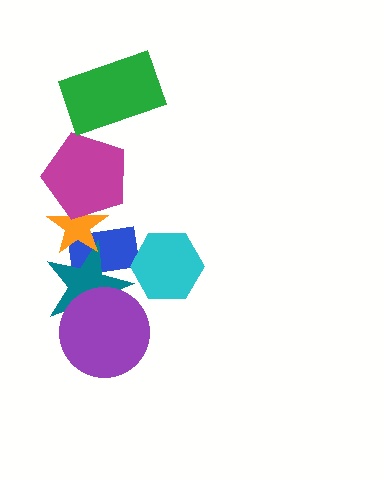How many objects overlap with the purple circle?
1 object overlaps with the purple circle.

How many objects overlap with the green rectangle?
0 objects overlap with the green rectangle.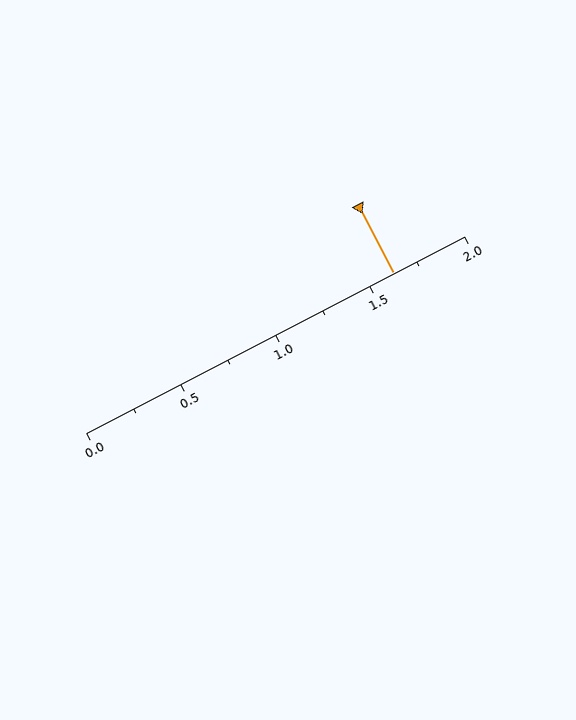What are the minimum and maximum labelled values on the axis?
The axis runs from 0.0 to 2.0.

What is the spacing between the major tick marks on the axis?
The major ticks are spaced 0.5 apart.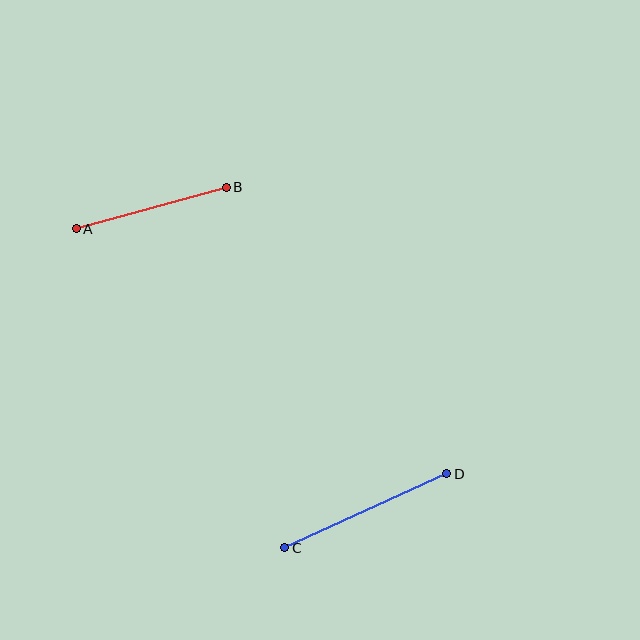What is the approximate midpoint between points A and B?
The midpoint is at approximately (151, 208) pixels.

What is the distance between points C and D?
The distance is approximately 178 pixels.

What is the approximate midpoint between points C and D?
The midpoint is at approximately (366, 511) pixels.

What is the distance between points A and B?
The distance is approximately 156 pixels.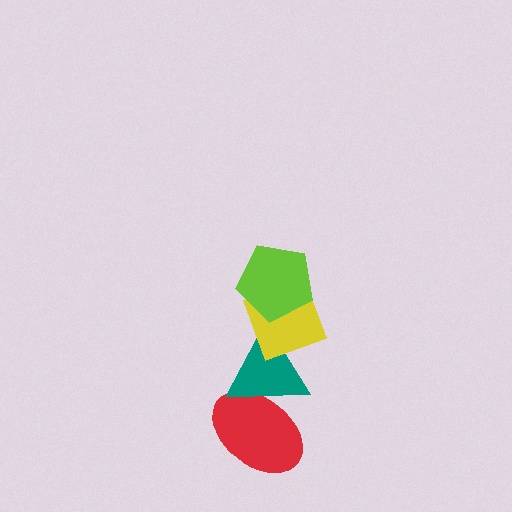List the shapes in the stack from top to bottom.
From top to bottom: the lime pentagon, the yellow diamond, the teal triangle, the red ellipse.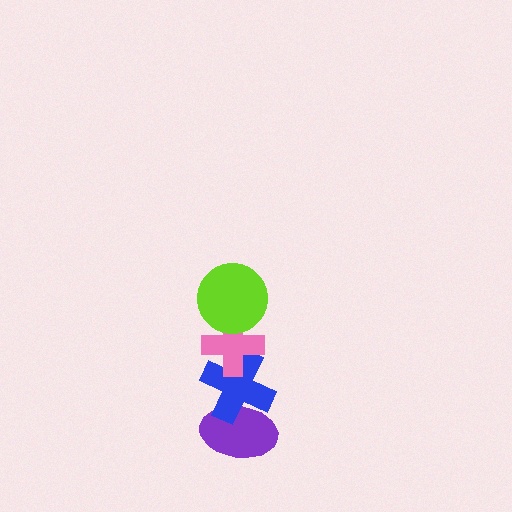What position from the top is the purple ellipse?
The purple ellipse is 4th from the top.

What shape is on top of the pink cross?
The lime circle is on top of the pink cross.